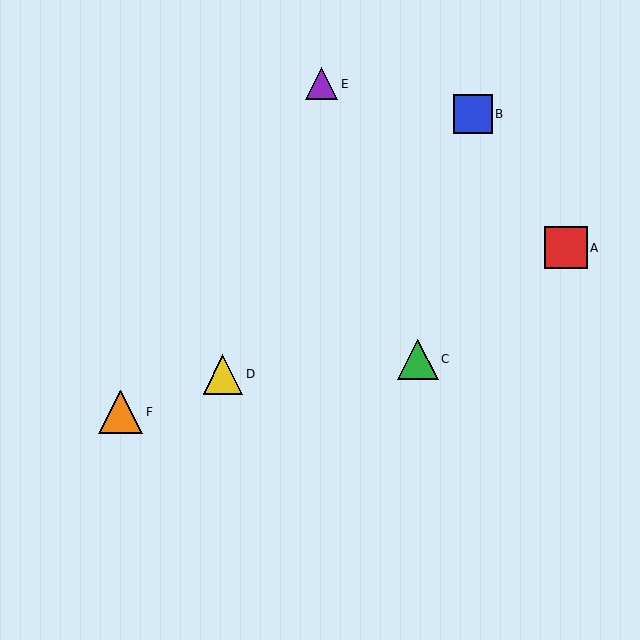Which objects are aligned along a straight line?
Objects A, D, F are aligned along a straight line.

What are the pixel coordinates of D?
Object D is at (223, 374).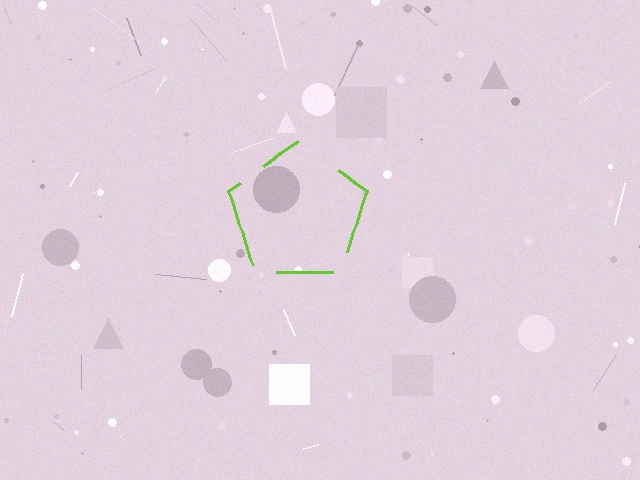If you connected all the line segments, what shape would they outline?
They would outline a pentagon.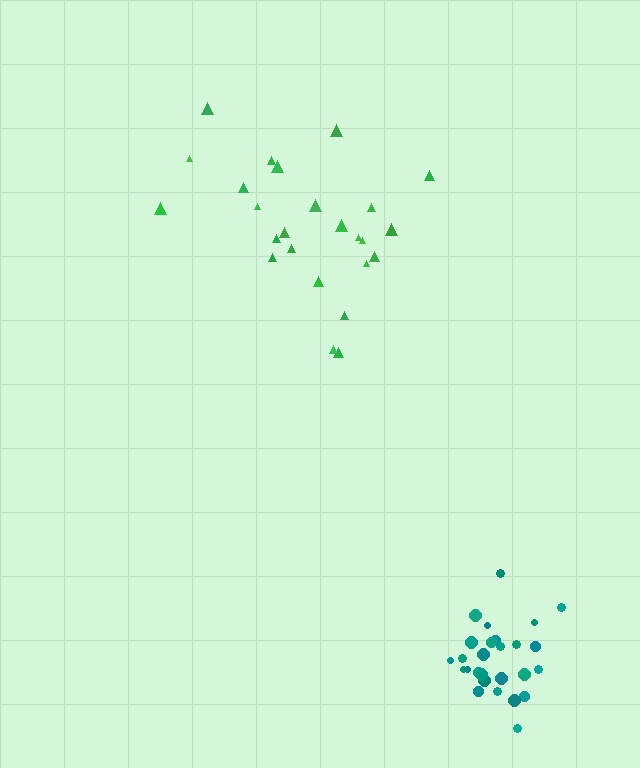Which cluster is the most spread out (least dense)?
Green.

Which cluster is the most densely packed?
Teal.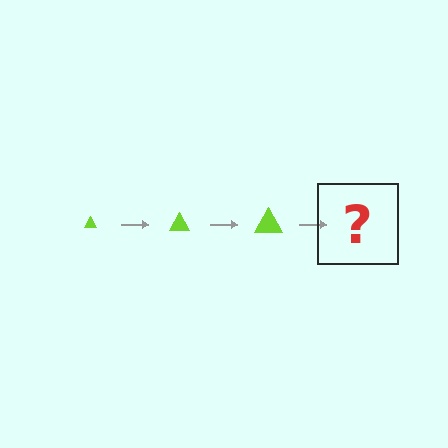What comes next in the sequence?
The next element should be a lime triangle, larger than the previous one.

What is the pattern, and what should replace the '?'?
The pattern is that the triangle gets progressively larger each step. The '?' should be a lime triangle, larger than the previous one.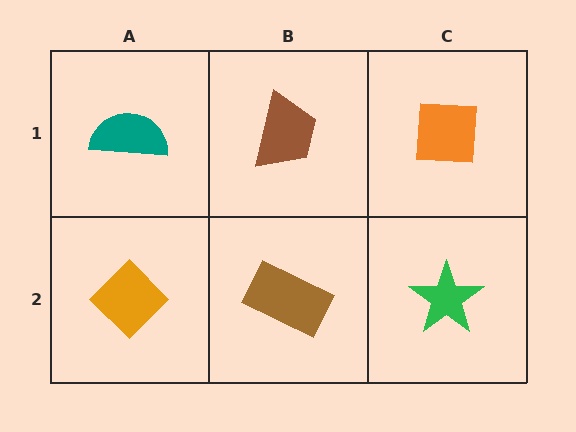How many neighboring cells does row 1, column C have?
2.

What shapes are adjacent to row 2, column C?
An orange square (row 1, column C), a brown rectangle (row 2, column B).